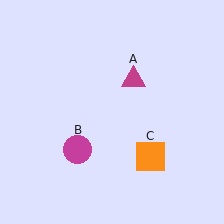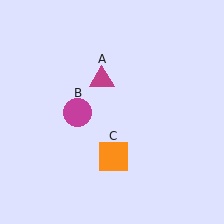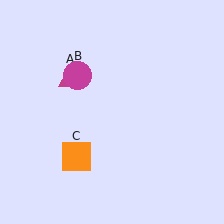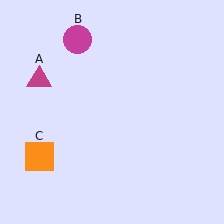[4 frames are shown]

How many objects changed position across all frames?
3 objects changed position: magenta triangle (object A), magenta circle (object B), orange square (object C).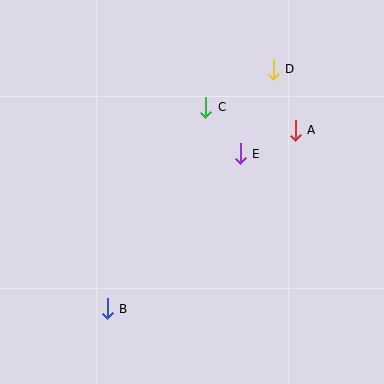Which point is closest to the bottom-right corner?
Point A is closest to the bottom-right corner.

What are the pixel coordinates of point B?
Point B is at (107, 309).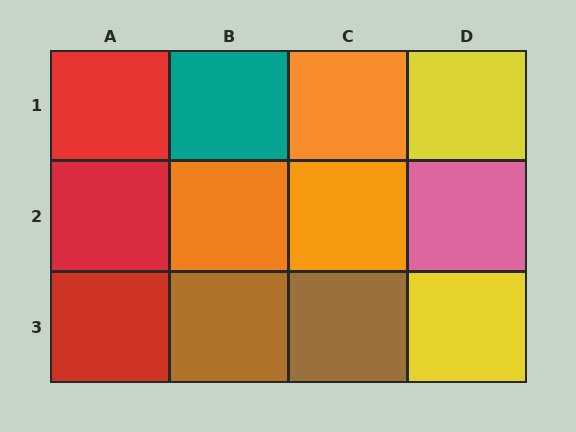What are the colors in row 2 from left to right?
Red, orange, orange, pink.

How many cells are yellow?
2 cells are yellow.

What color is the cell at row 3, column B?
Brown.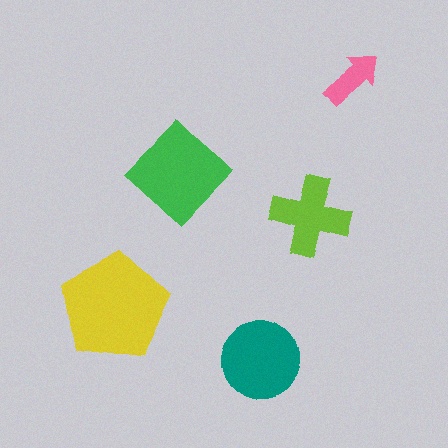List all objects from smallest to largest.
The pink arrow, the lime cross, the teal circle, the green diamond, the yellow pentagon.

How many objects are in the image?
There are 5 objects in the image.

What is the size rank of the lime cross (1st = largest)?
4th.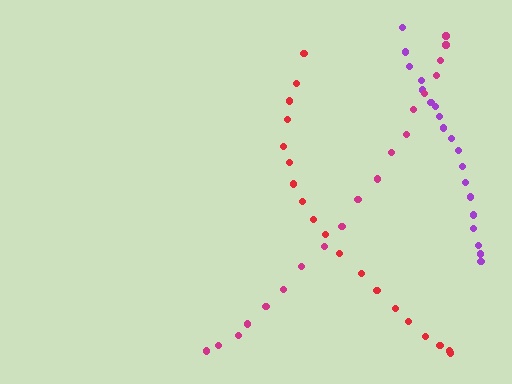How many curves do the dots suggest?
There are 3 distinct paths.